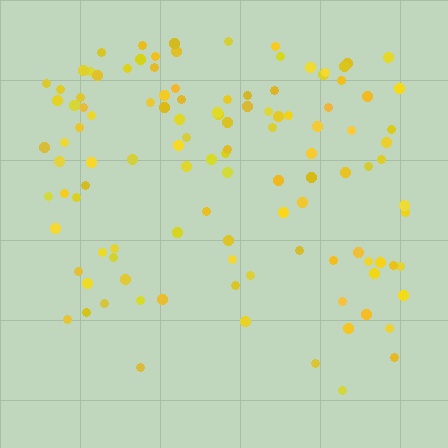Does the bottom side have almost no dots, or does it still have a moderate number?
Still a moderate number, just noticeably fewer than the top.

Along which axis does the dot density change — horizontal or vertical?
Vertical.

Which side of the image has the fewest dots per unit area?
The bottom.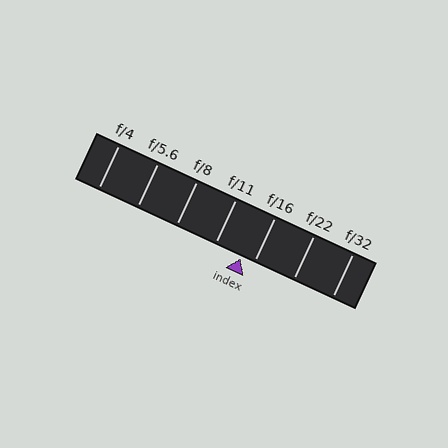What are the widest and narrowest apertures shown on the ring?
The widest aperture shown is f/4 and the narrowest is f/32.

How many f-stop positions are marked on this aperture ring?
There are 7 f-stop positions marked.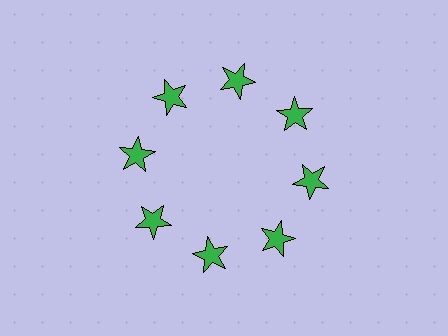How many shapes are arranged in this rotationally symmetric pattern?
There are 8 shapes, arranged in 8 groups of 1.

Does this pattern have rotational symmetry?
Yes, this pattern has 8-fold rotational symmetry. It looks the same after rotating 45 degrees around the center.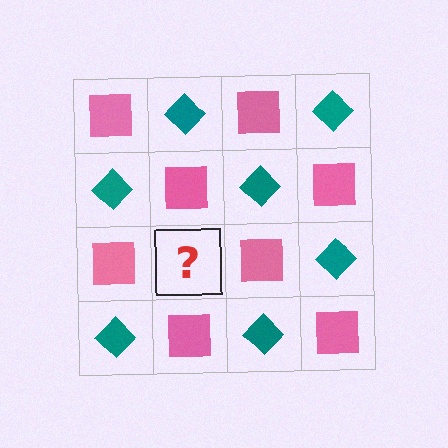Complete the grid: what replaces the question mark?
The question mark should be replaced with a teal diamond.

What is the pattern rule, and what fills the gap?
The rule is that it alternates pink square and teal diamond in a checkerboard pattern. The gap should be filled with a teal diamond.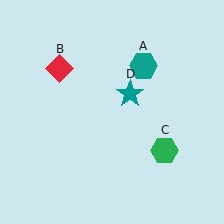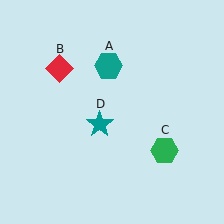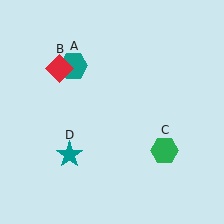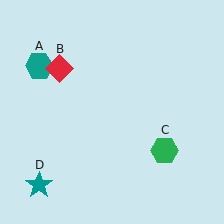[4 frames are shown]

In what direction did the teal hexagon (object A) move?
The teal hexagon (object A) moved left.